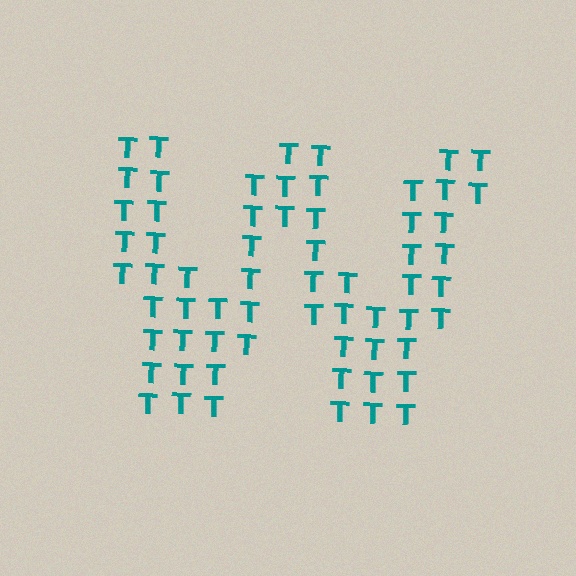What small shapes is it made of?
It is made of small letter T's.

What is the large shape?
The large shape is the letter W.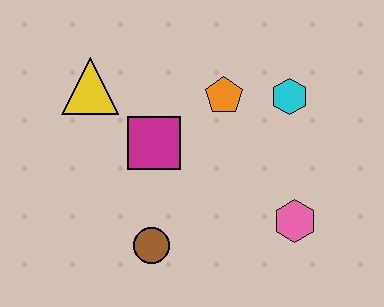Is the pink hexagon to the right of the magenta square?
Yes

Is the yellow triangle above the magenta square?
Yes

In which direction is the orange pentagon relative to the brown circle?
The orange pentagon is above the brown circle.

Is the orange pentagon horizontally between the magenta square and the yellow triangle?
No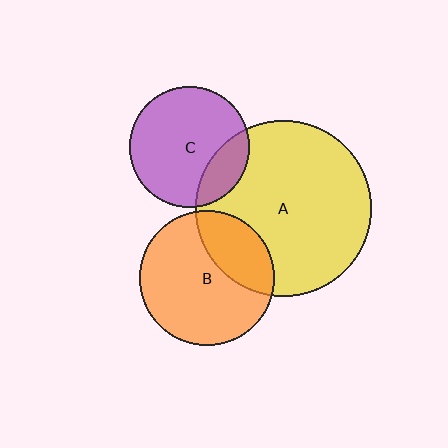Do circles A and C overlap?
Yes.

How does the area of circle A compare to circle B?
Approximately 1.7 times.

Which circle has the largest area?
Circle A (yellow).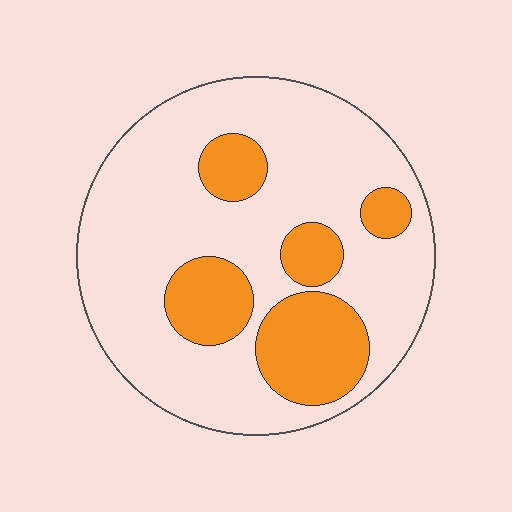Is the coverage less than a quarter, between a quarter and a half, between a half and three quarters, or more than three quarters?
Between a quarter and a half.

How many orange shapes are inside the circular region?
5.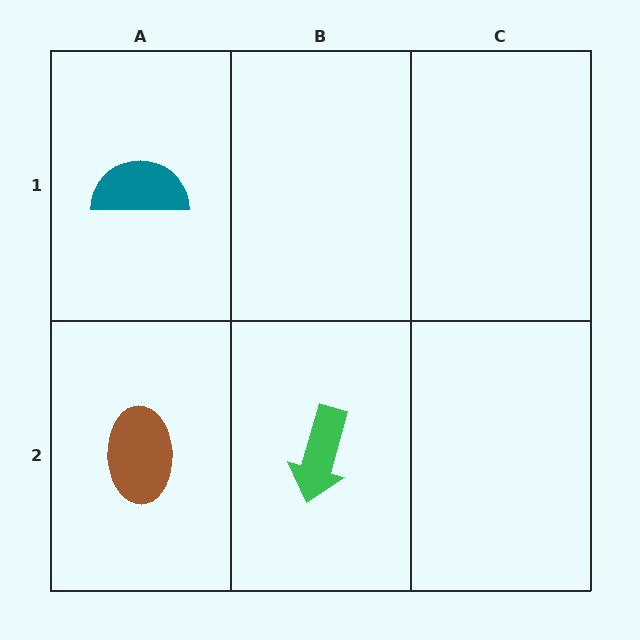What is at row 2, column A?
A brown ellipse.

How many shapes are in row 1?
1 shape.